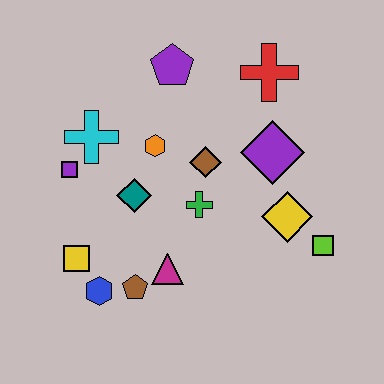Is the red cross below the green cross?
No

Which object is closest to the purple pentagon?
The orange hexagon is closest to the purple pentagon.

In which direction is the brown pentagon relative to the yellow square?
The brown pentagon is to the right of the yellow square.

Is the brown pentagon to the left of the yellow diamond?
Yes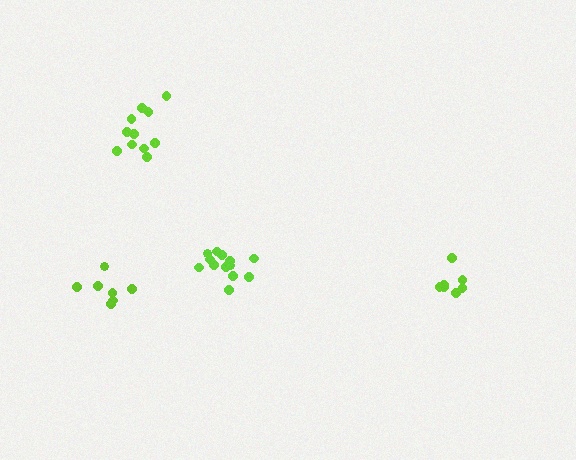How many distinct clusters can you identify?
There are 4 distinct clusters.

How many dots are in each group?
Group 1: 7 dots, Group 2: 11 dots, Group 3: 7 dots, Group 4: 13 dots (38 total).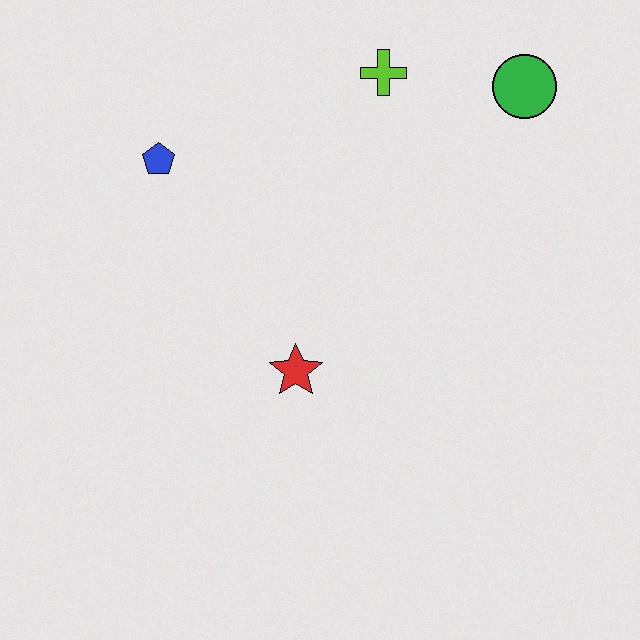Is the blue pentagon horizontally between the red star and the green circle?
No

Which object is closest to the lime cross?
The green circle is closest to the lime cross.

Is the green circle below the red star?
No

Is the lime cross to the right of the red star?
Yes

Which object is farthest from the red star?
The green circle is farthest from the red star.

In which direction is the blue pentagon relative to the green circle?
The blue pentagon is to the left of the green circle.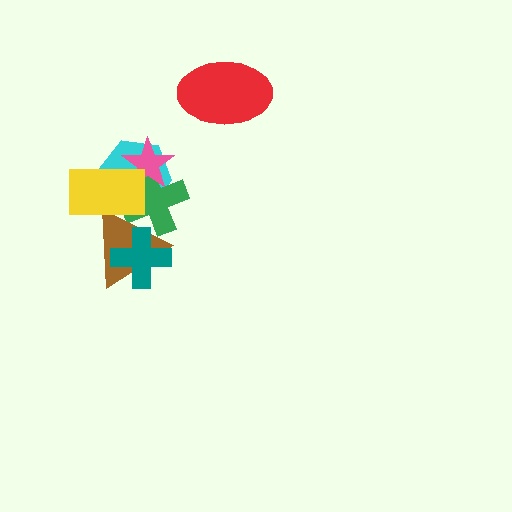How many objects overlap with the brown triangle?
4 objects overlap with the brown triangle.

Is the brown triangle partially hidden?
Yes, it is partially covered by another shape.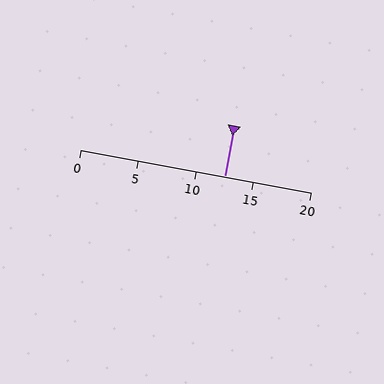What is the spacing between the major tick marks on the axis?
The major ticks are spaced 5 apart.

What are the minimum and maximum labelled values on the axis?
The axis runs from 0 to 20.